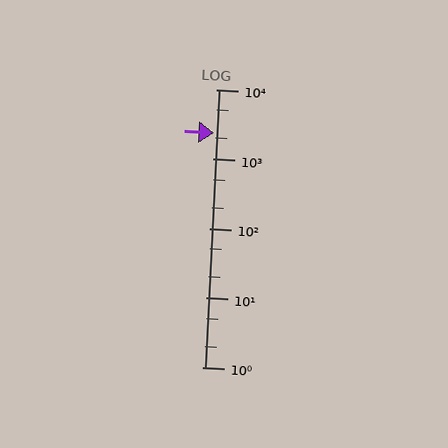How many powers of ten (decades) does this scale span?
The scale spans 4 decades, from 1 to 10000.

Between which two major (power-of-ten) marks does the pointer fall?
The pointer is between 1000 and 10000.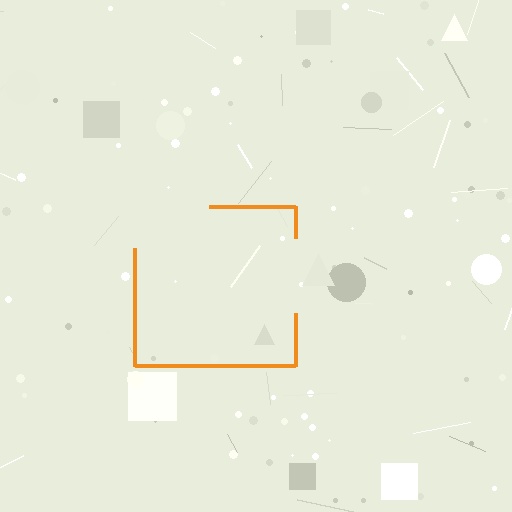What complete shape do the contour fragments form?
The contour fragments form a square.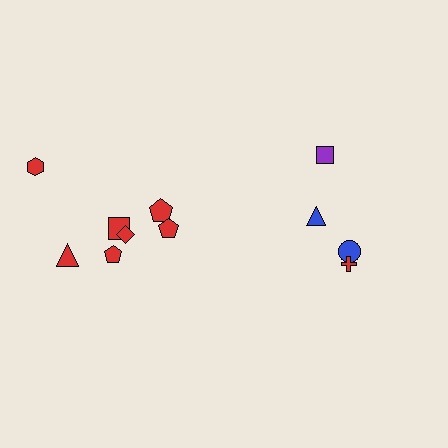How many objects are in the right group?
There are 4 objects.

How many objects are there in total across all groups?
There are 11 objects.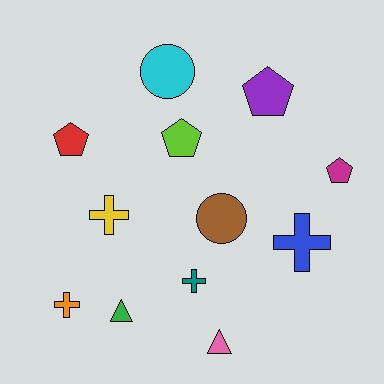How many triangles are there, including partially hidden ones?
There are 2 triangles.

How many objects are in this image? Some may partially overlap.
There are 12 objects.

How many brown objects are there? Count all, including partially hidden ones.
There is 1 brown object.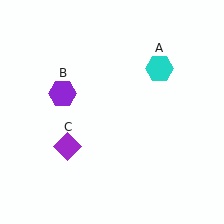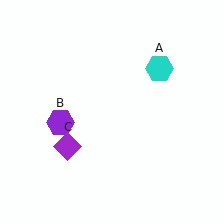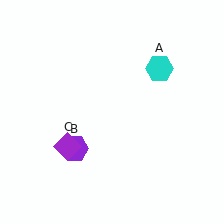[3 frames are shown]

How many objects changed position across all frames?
1 object changed position: purple hexagon (object B).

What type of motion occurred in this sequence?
The purple hexagon (object B) rotated counterclockwise around the center of the scene.